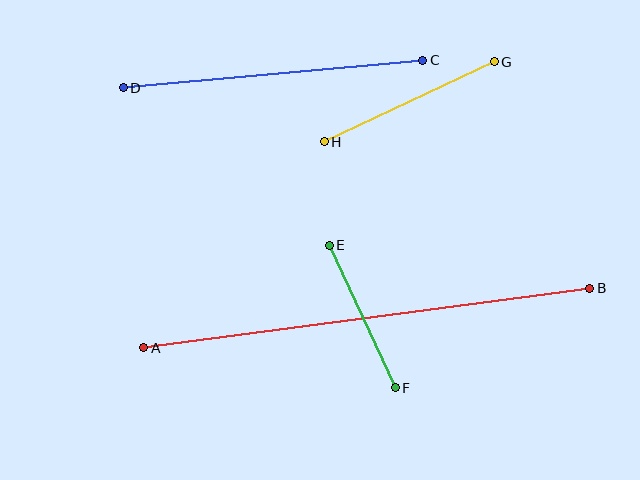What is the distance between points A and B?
The distance is approximately 450 pixels.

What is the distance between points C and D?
The distance is approximately 301 pixels.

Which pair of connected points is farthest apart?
Points A and B are farthest apart.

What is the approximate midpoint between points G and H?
The midpoint is at approximately (409, 102) pixels.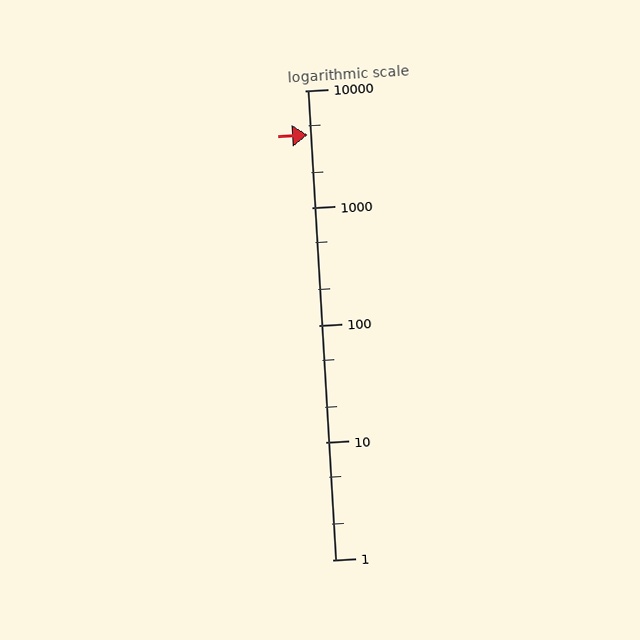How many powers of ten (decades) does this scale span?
The scale spans 4 decades, from 1 to 10000.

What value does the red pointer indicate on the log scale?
The pointer indicates approximately 4200.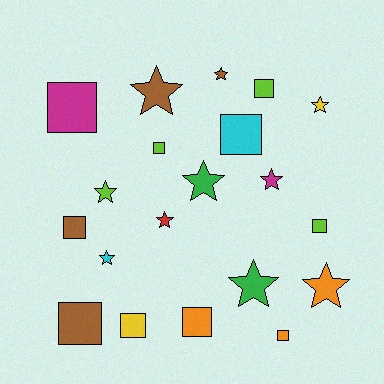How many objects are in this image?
There are 20 objects.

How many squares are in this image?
There are 10 squares.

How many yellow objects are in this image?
There are 2 yellow objects.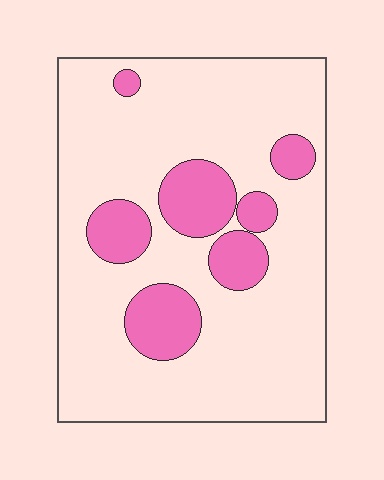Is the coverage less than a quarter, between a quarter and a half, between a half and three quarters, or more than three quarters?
Less than a quarter.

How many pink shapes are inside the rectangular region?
7.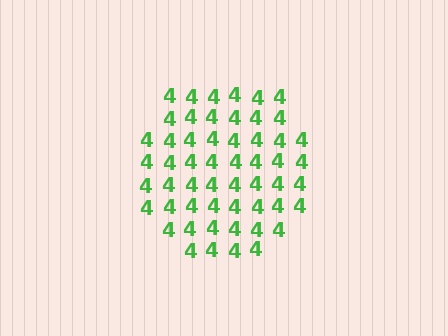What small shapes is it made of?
It is made of small digit 4's.